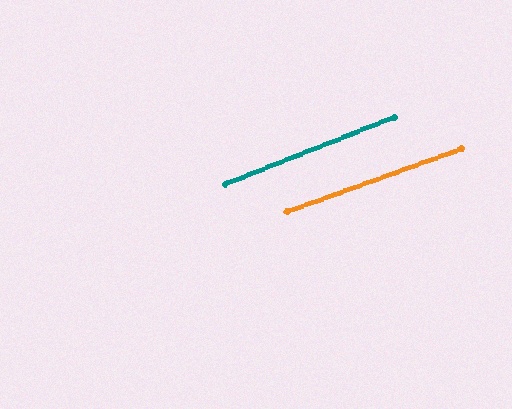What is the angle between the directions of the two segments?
Approximately 2 degrees.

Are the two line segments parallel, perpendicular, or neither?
Parallel — their directions differ by only 1.7°.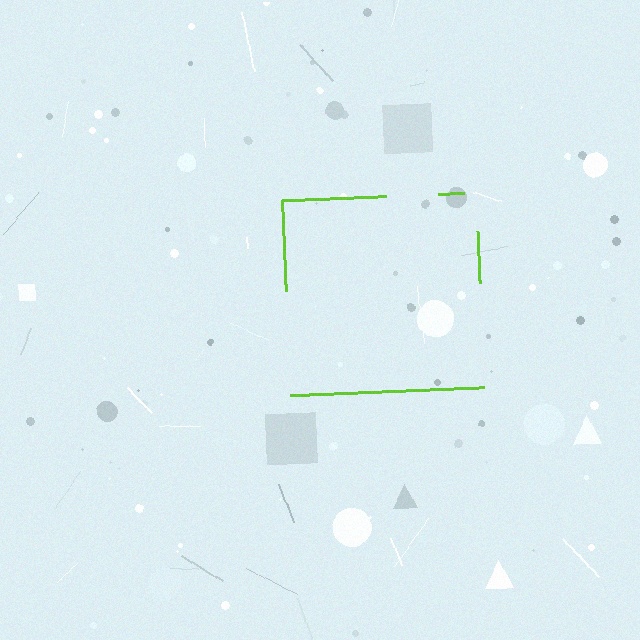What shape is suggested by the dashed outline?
The dashed outline suggests a square.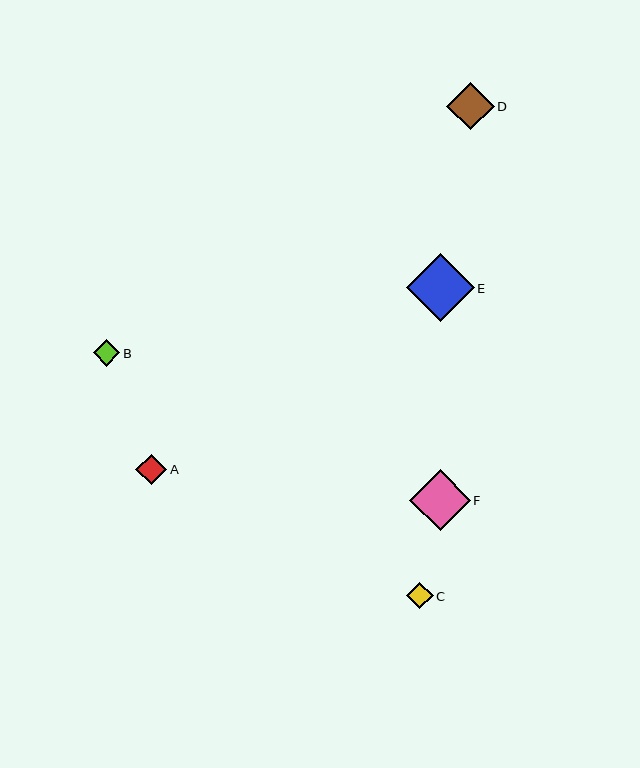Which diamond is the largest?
Diamond E is the largest with a size of approximately 68 pixels.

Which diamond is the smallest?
Diamond B is the smallest with a size of approximately 27 pixels.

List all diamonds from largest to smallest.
From largest to smallest: E, F, D, A, C, B.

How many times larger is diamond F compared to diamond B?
Diamond F is approximately 2.3 times the size of diamond B.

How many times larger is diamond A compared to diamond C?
Diamond A is approximately 1.2 times the size of diamond C.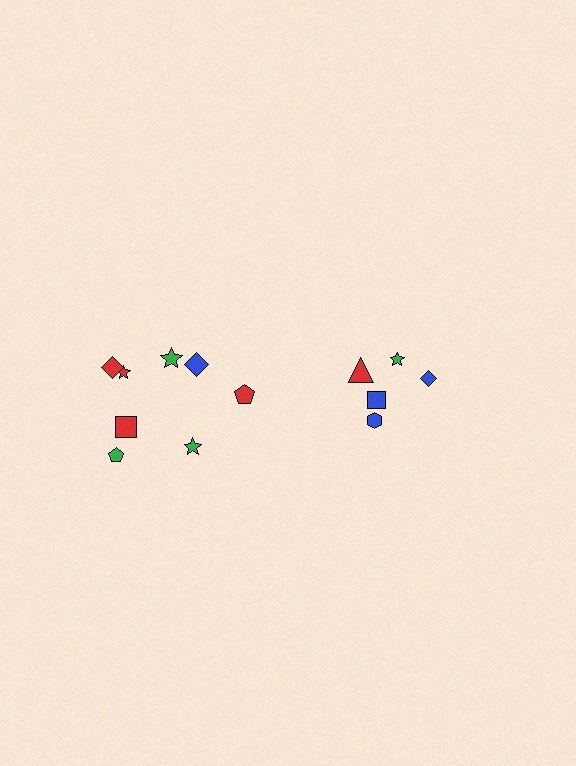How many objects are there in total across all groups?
There are 13 objects.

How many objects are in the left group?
There are 8 objects.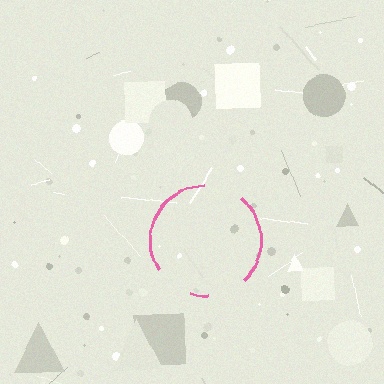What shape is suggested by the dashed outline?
The dashed outline suggests a circle.